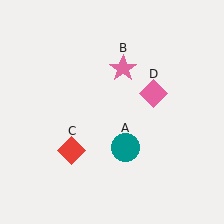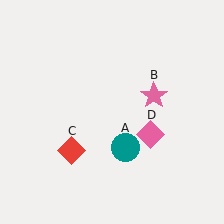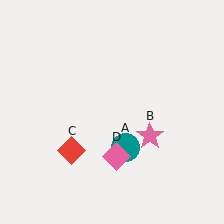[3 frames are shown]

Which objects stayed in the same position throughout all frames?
Teal circle (object A) and red diamond (object C) remained stationary.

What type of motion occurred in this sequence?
The pink star (object B), pink diamond (object D) rotated clockwise around the center of the scene.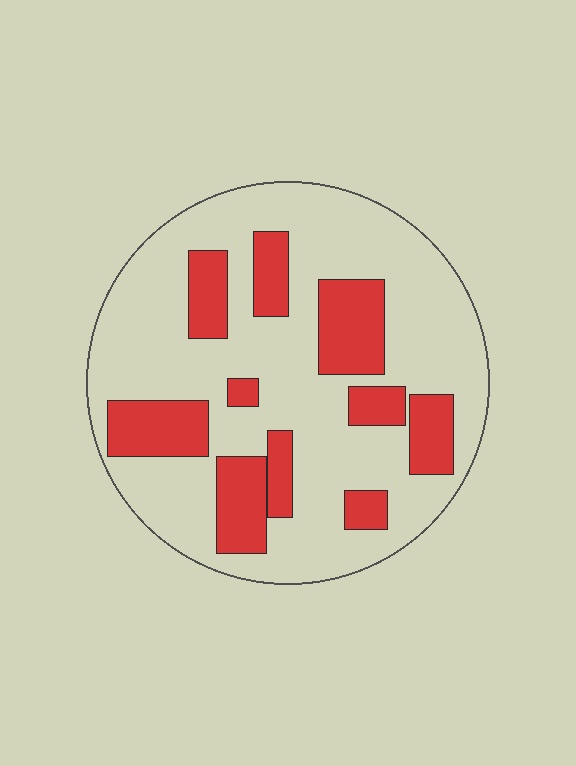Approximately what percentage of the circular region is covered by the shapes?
Approximately 25%.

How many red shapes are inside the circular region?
10.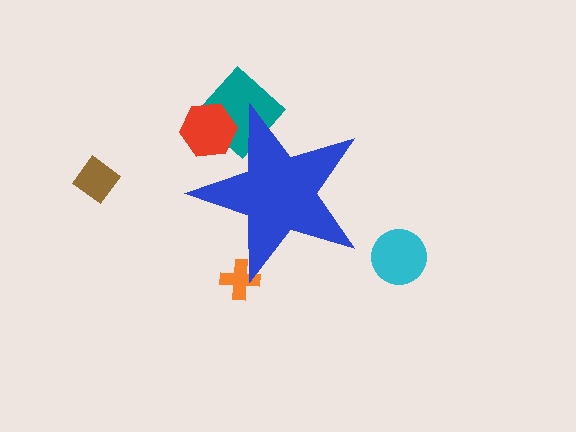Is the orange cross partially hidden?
Yes, the orange cross is partially hidden behind the blue star.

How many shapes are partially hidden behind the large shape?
3 shapes are partially hidden.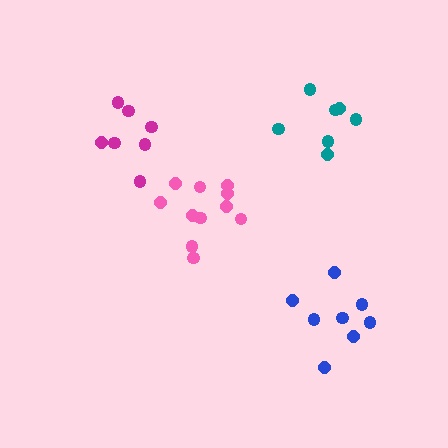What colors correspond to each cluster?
The clusters are colored: teal, blue, magenta, pink.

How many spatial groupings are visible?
There are 4 spatial groupings.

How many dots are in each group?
Group 1: 7 dots, Group 2: 8 dots, Group 3: 7 dots, Group 4: 11 dots (33 total).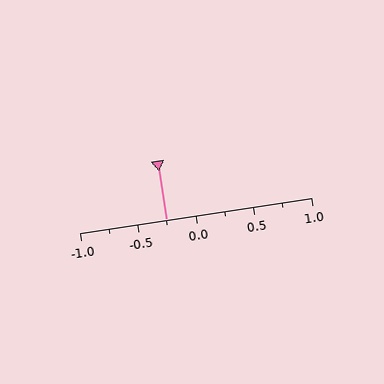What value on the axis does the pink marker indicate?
The marker indicates approximately -0.25.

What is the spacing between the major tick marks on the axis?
The major ticks are spaced 0.5 apart.